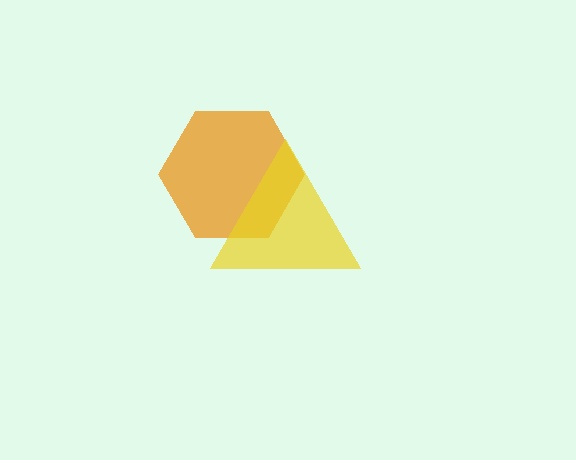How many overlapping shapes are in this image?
There are 2 overlapping shapes in the image.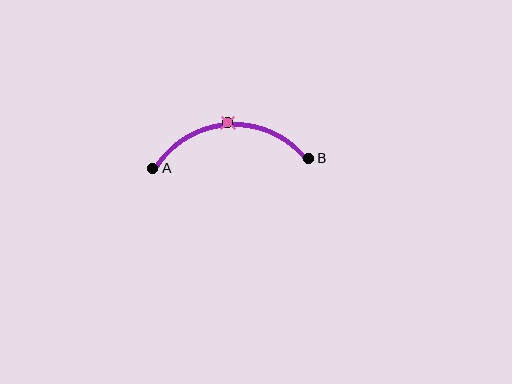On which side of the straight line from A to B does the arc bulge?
The arc bulges above the straight line connecting A and B.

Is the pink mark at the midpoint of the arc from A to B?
Yes. The pink mark lies on the arc at equal arc-length from both A and B — it is the arc midpoint.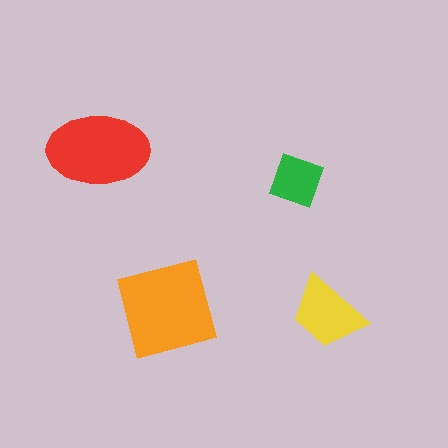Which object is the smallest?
The green square.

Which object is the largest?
The orange square.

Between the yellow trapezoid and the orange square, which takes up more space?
The orange square.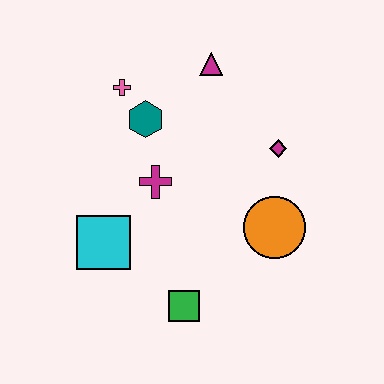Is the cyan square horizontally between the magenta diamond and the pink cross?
No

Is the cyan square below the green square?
No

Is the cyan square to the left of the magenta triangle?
Yes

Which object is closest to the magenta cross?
The teal hexagon is closest to the magenta cross.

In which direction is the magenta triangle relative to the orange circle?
The magenta triangle is above the orange circle.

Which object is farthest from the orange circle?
The pink cross is farthest from the orange circle.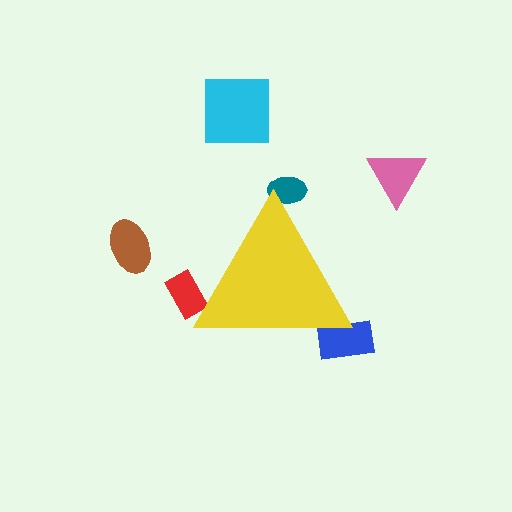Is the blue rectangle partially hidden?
Yes, the blue rectangle is partially hidden behind the yellow triangle.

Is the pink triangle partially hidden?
No, the pink triangle is fully visible.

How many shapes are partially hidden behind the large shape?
3 shapes are partially hidden.